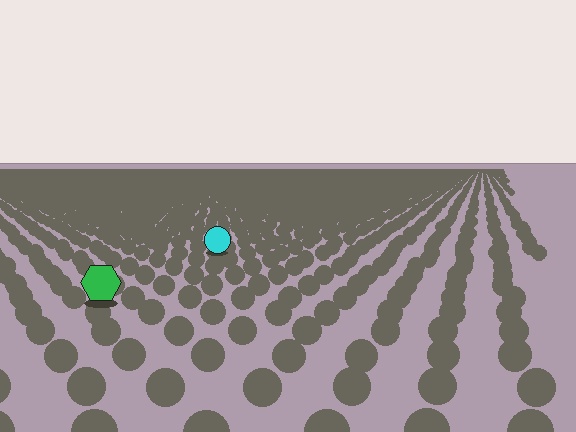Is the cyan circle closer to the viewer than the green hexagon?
No. The green hexagon is closer — you can tell from the texture gradient: the ground texture is coarser near it.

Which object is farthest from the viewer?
The cyan circle is farthest from the viewer. It appears smaller and the ground texture around it is denser.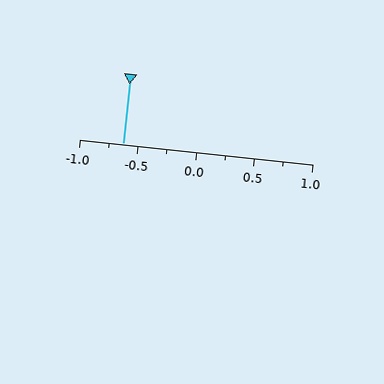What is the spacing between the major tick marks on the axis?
The major ticks are spaced 0.5 apart.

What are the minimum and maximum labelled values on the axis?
The axis runs from -1.0 to 1.0.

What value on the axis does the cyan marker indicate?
The marker indicates approximately -0.62.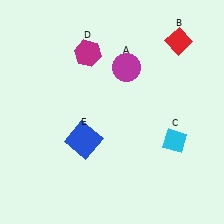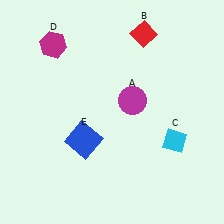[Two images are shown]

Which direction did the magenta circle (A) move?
The magenta circle (A) moved down.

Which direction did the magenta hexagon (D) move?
The magenta hexagon (D) moved left.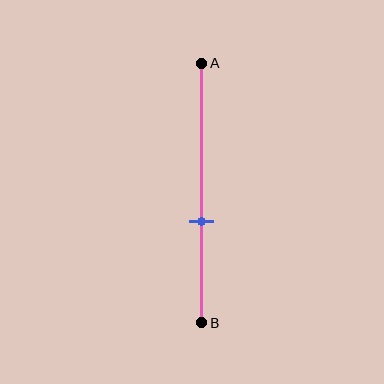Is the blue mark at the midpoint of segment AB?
No, the mark is at about 60% from A, not at the 50% midpoint.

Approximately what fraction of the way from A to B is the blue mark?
The blue mark is approximately 60% of the way from A to B.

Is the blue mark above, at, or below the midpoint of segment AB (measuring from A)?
The blue mark is below the midpoint of segment AB.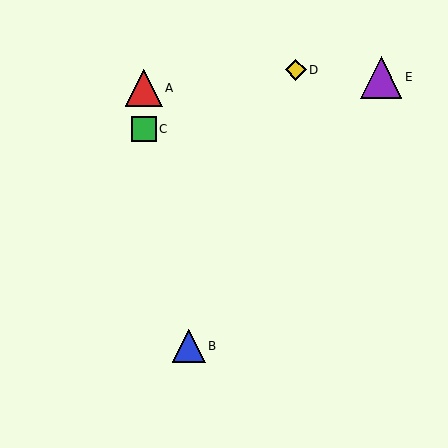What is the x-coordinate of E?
Object E is at x≈381.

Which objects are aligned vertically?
Objects A, C are aligned vertically.